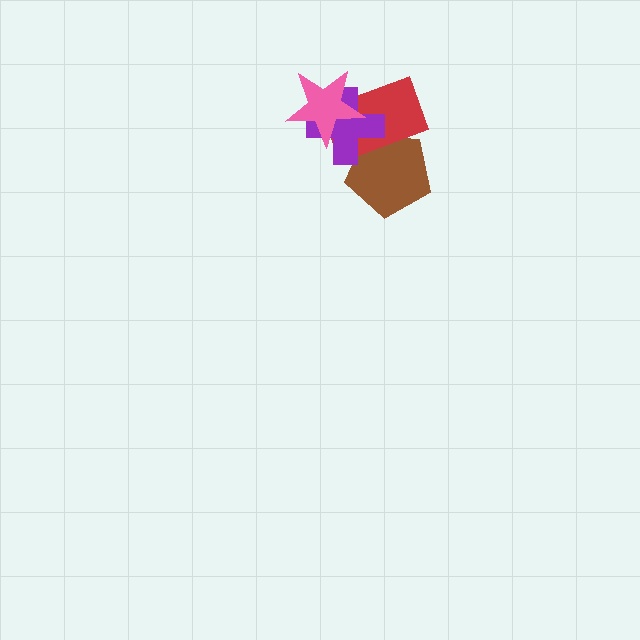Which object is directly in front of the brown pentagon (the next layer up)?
The red rectangle is directly in front of the brown pentagon.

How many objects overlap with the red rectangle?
3 objects overlap with the red rectangle.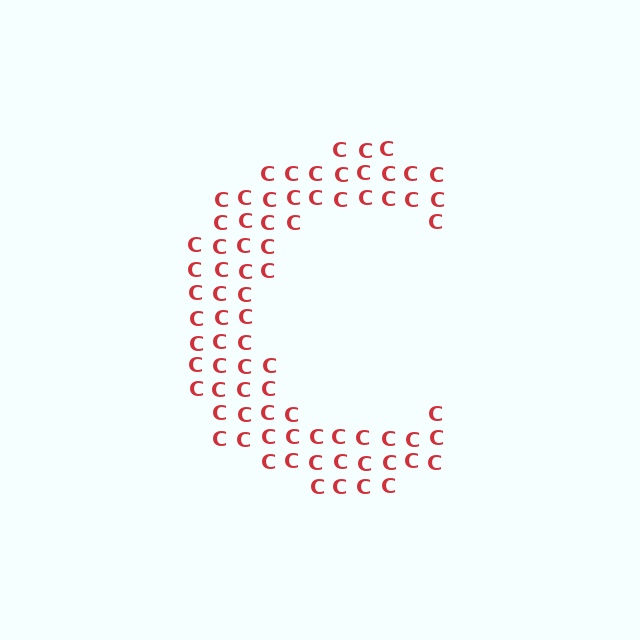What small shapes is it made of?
It is made of small letter C's.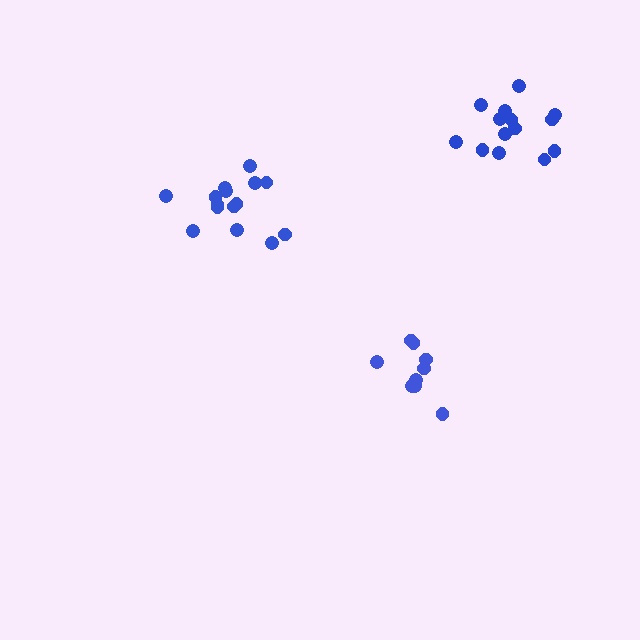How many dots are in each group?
Group 1: 15 dots, Group 2: 9 dots, Group 3: 14 dots (38 total).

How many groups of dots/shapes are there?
There are 3 groups.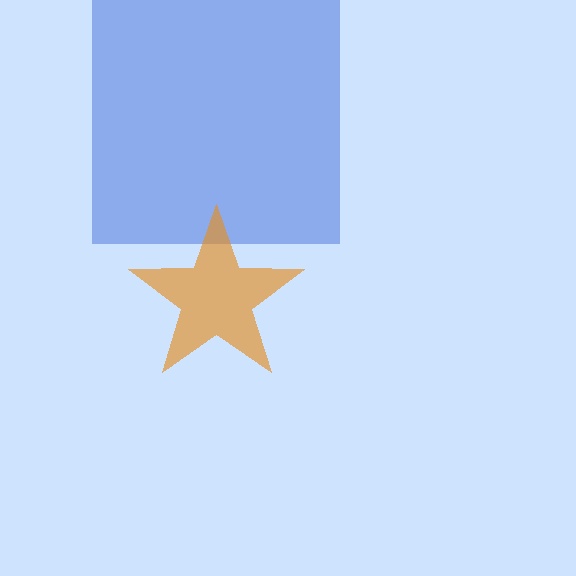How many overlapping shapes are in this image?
There are 2 overlapping shapes in the image.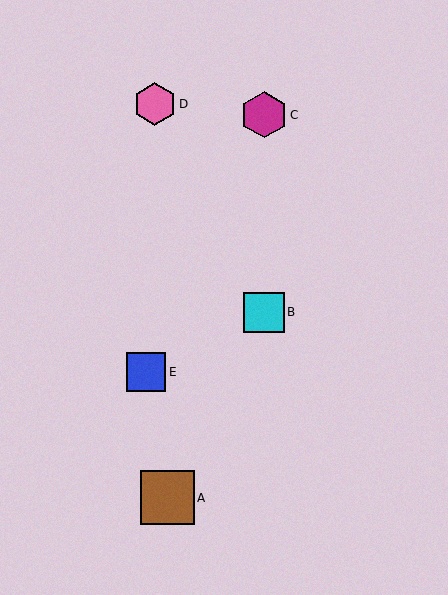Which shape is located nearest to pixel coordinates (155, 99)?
The pink hexagon (labeled D) at (155, 104) is nearest to that location.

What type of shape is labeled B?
Shape B is a cyan square.